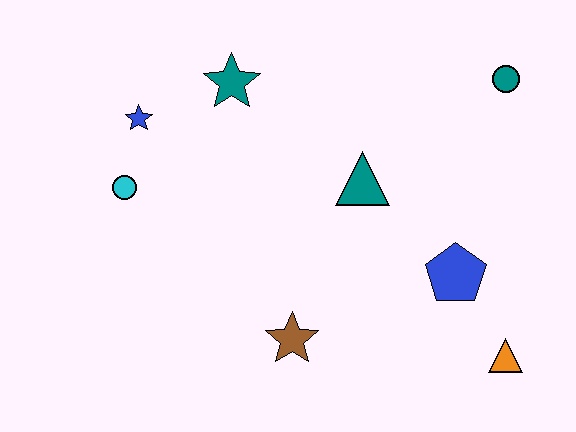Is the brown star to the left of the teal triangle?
Yes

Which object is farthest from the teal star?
The orange triangle is farthest from the teal star.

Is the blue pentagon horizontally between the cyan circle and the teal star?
No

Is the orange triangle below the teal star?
Yes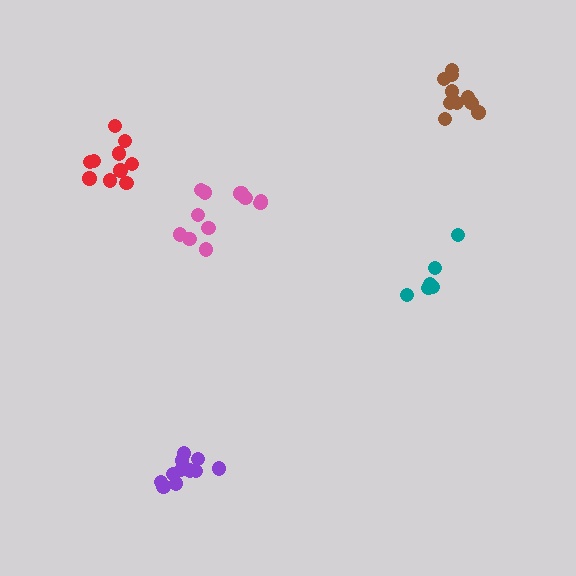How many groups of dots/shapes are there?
There are 5 groups.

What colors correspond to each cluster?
The clusters are colored: pink, brown, purple, red, teal.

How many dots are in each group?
Group 1: 12 dots, Group 2: 10 dots, Group 3: 11 dots, Group 4: 10 dots, Group 5: 6 dots (49 total).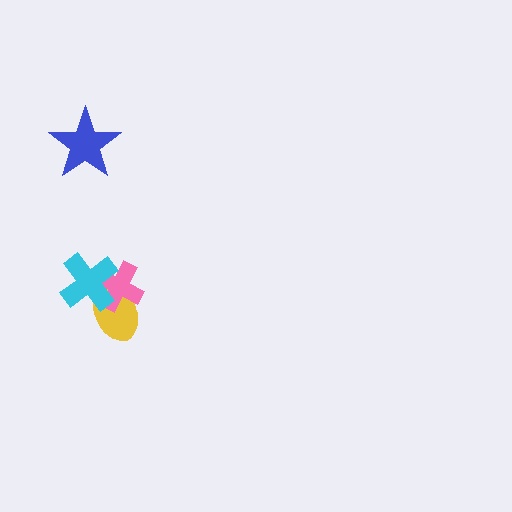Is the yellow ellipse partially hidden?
Yes, it is partially covered by another shape.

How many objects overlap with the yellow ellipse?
2 objects overlap with the yellow ellipse.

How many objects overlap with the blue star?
0 objects overlap with the blue star.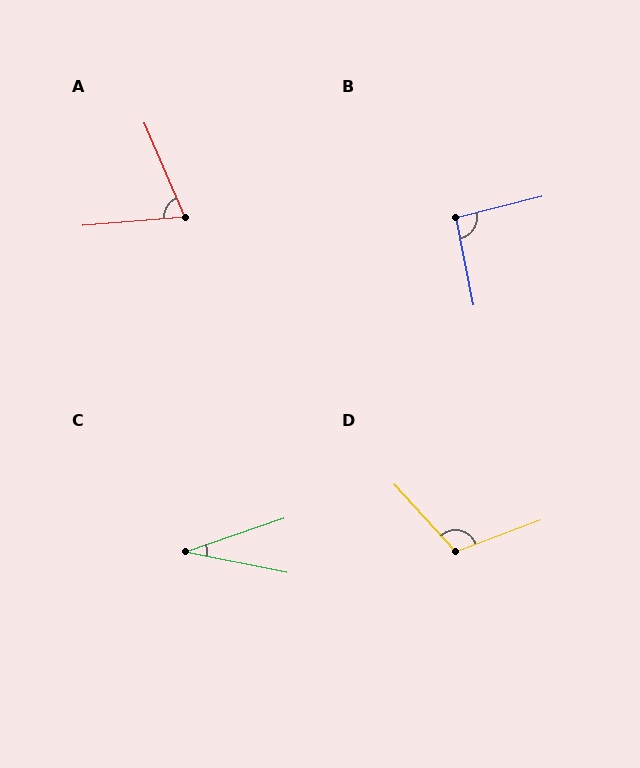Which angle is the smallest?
C, at approximately 30 degrees.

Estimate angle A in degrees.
Approximately 72 degrees.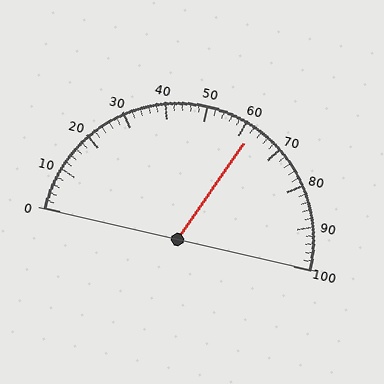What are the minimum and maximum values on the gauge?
The gauge ranges from 0 to 100.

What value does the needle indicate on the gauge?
The needle indicates approximately 62.